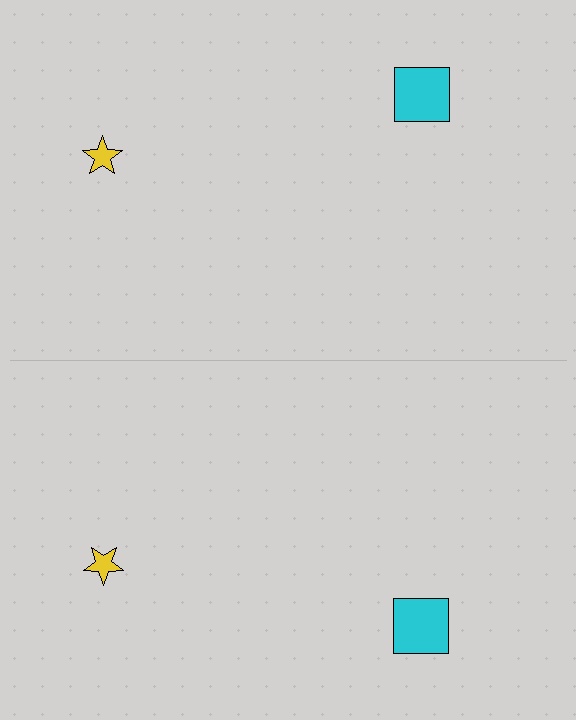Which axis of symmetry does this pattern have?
The pattern has a horizontal axis of symmetry running through the center of the image.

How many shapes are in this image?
There are 4 shapes in this image.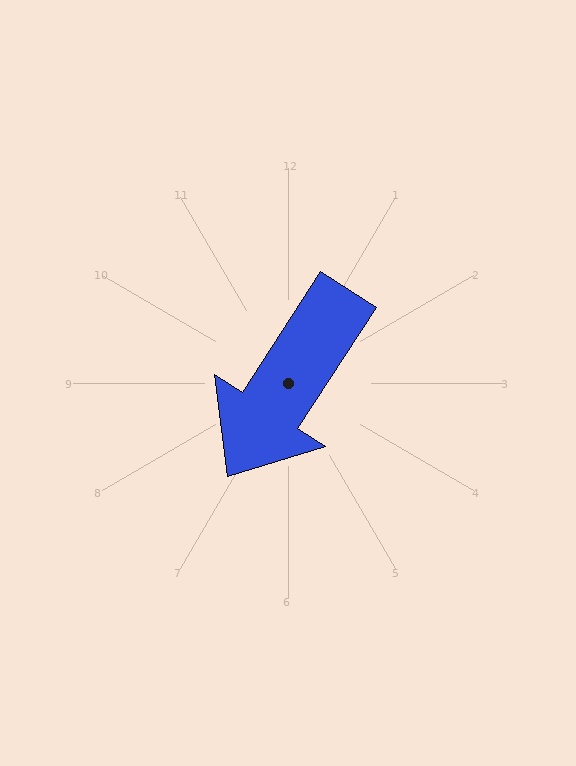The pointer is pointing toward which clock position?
Roughly 7 o'clock.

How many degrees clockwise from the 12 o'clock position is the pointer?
Approximately 213 degrees.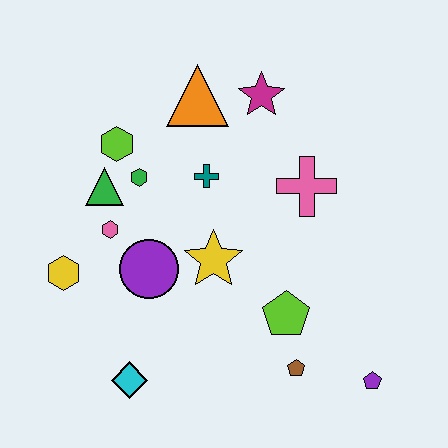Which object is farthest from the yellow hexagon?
The purple pentagon is farthest from the yellow hexagon.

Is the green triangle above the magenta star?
No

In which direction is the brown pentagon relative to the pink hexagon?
The brown pentagon is to the right of the pink hexagon.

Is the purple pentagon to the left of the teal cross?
No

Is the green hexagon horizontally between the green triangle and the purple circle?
Yes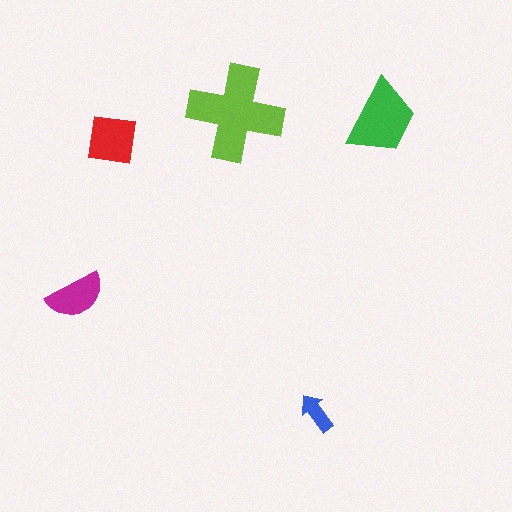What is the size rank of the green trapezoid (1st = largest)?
2nd.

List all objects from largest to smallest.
The lime cross, the green trapezoid, the red square, the magenta semicircle, the blue arrow.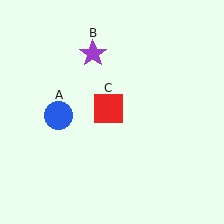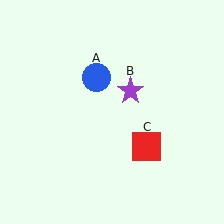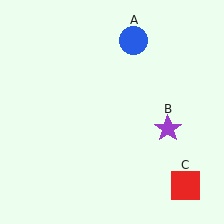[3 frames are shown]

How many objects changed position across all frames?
3 objects changed position: blue circle (object A), purple star (object B), red square (object C).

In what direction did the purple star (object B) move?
The purple star (object B) moved down and to the right.